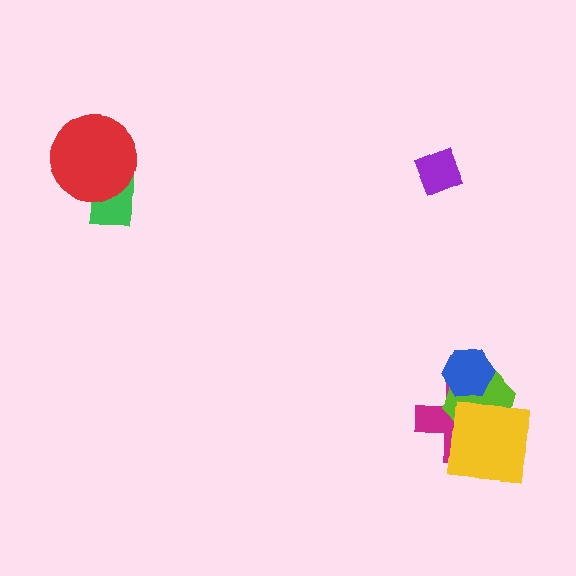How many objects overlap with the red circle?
1 object overlaps with the red circle.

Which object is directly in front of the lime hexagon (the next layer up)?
The yellow square is directly in front of the lime hexagon.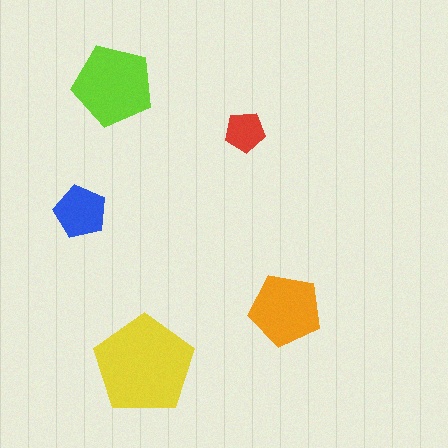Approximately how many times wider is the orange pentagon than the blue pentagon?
About 1.5 times wider.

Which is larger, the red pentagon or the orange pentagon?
The orange one.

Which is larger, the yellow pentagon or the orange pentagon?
The yellow one.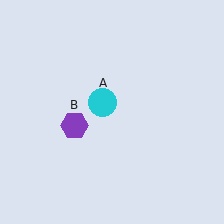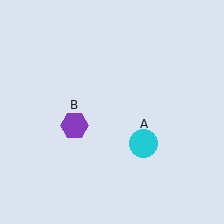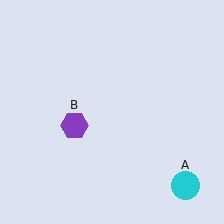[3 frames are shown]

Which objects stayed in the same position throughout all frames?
Purple hexagon (object B) remained stationary.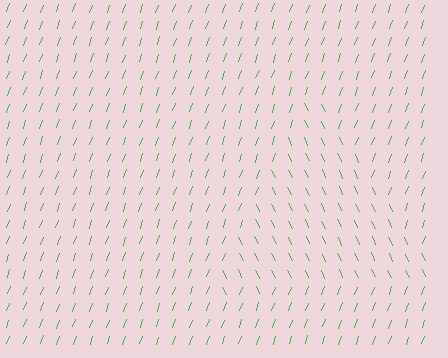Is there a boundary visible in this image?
Yes, there is a texture boundary formed by a change in line orientation.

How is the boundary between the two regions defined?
The boundary is defined purely by a change in line orientation (approximately 45 degrees difference). All lines are the same color and thickness.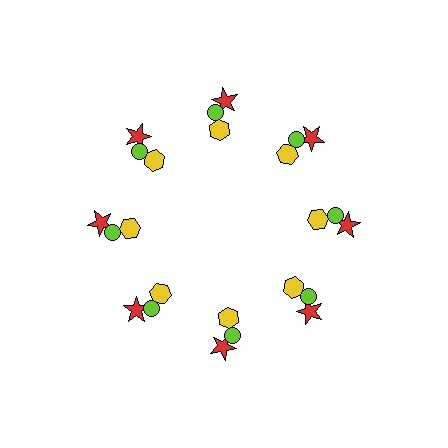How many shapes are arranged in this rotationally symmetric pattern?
There are 24 shapes, arranged in 8 groups of 3.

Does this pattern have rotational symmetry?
Yes, this pattern has 8-fold rotational symmetry. It looks the same after rotating 45 degrees around the center.